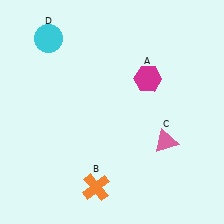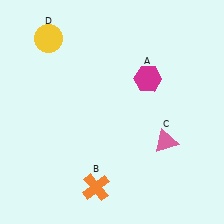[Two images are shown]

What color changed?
The circle (D) changed from cyan in Image 1 to yellow in Image 2.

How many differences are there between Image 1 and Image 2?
There is 1 difference between the two images.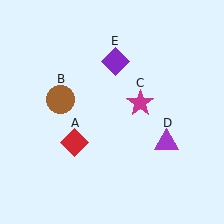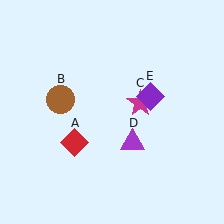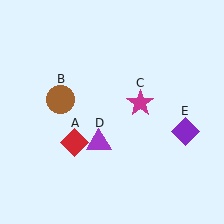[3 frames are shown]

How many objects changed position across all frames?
2 objects changed position: purple triangle (object D), purple diamond (object E).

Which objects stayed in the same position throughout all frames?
Red diamond (object A) and brown circle (object B) and magenta star (object C) remained stationary.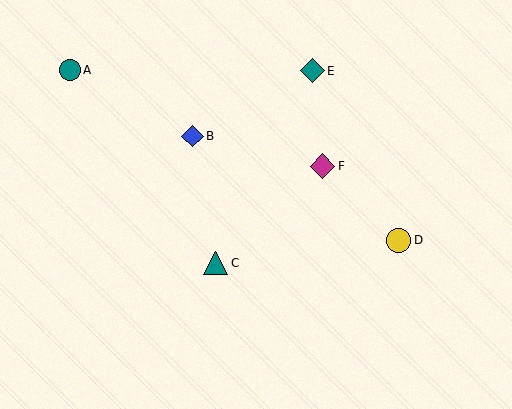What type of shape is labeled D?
Shape D is a yellow circle.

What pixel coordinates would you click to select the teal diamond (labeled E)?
Click at (312, 71) to select the teal diamond E.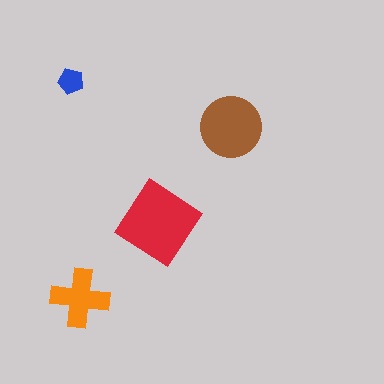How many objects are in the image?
There are 4 objects in the image.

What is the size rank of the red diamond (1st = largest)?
1st.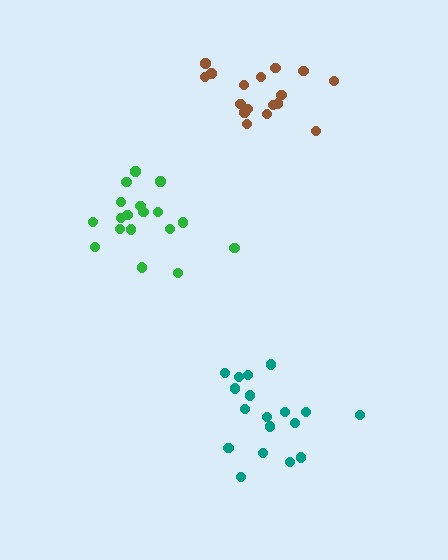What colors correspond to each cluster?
The clusters are colored: teal, green, brown.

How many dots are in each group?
Group 1: 18 dots, Group 2: 18 dots, Group 3: 17 dots (53 total).